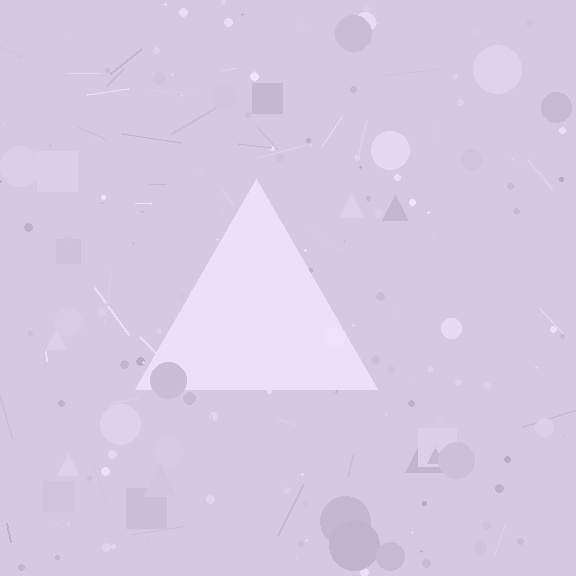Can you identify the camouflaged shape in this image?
The camouflaged shape is a triangle.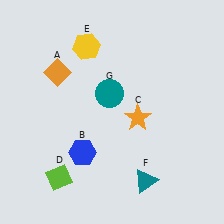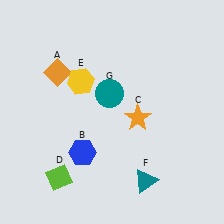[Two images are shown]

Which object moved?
The yellow hexagon (E) moved down.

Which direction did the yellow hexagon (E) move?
The yellow hexagon (E) moved down.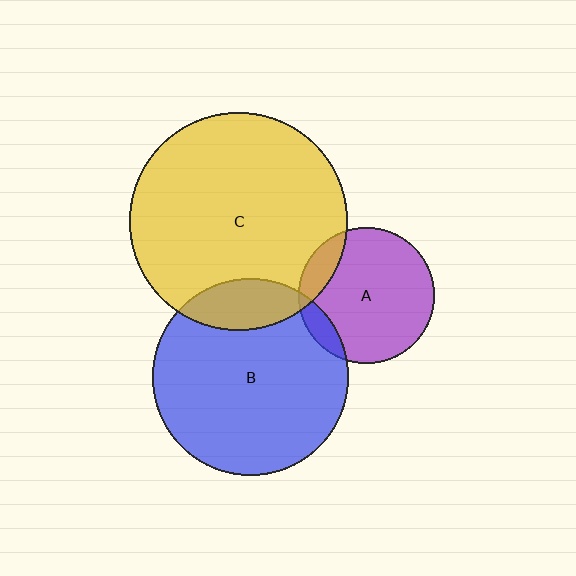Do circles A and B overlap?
Yes.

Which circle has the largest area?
Circle C (yellow).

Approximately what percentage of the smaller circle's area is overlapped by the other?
Approximately 10%.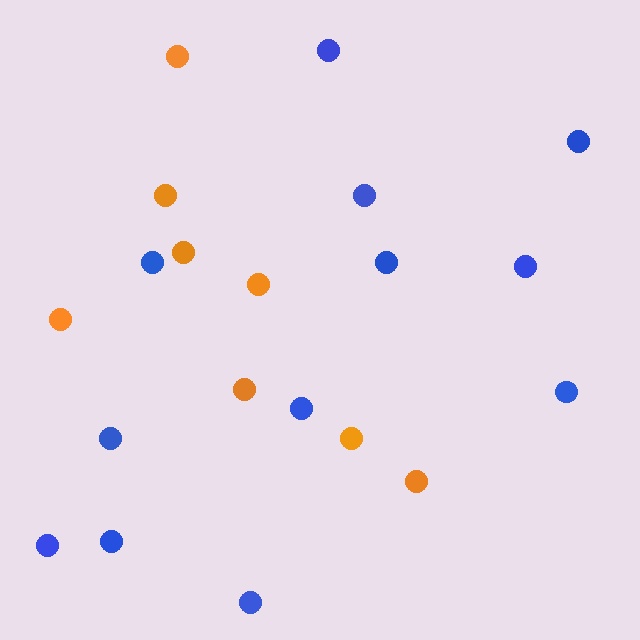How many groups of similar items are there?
There are 2 groups: one group of blue circles (12) and one group of orange circles (8).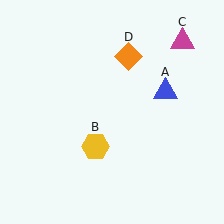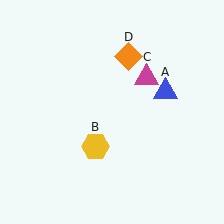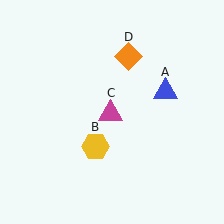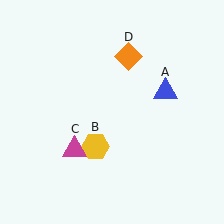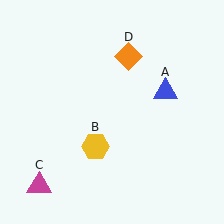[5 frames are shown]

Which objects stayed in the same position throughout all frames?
Blue triangle (object A) and yellow hexagon (object B) and orange diamond (object D) remained stationary.